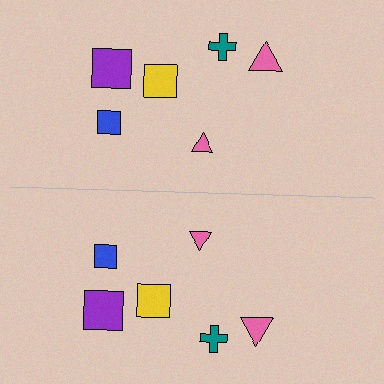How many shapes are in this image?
There are 12 shapes in this image.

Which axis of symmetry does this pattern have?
The pattern has a horizontal axis of symmetry running through the center of the image.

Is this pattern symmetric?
Yes, this pattern has bilateral (reflection) symmetry.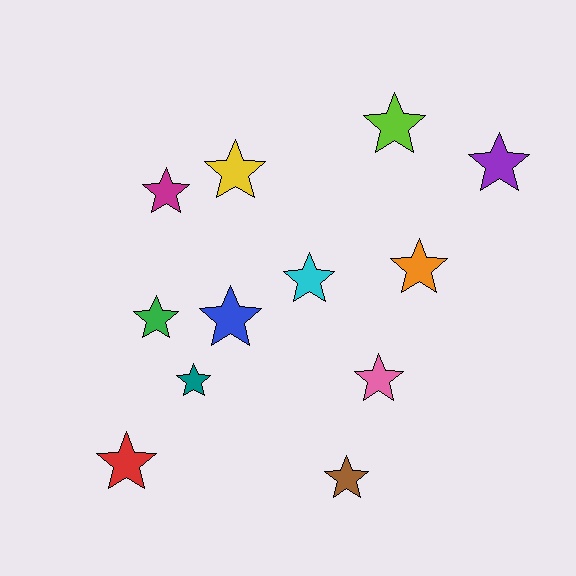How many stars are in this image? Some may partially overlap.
There are 12 stars.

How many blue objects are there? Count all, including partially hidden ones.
There is 1 blue object.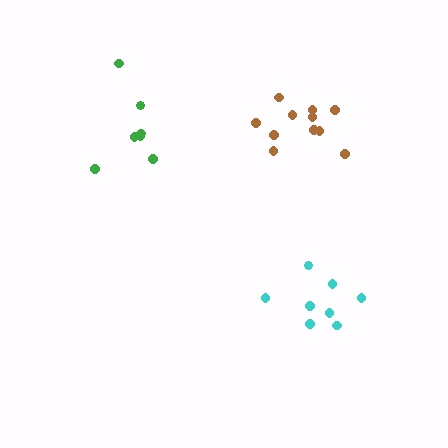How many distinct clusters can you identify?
There are 3 distinct clusters.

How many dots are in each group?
Group 1: 8 dots, Group 2: 11 dots, Group 3: 7 dots (26 total).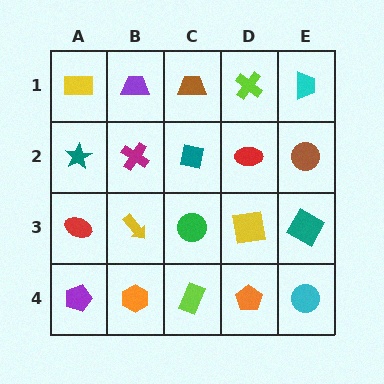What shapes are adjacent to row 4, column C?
A green circle (row 3, column C), an orange hexagon (row 4, column B), an orange pentagon (row 4, column D).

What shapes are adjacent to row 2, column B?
A purple trapezoid (row 1, column B), a yellow arrow (row 3, column B), a teal star (row 2, column A), a teal square (row 2, column C).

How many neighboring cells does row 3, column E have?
3.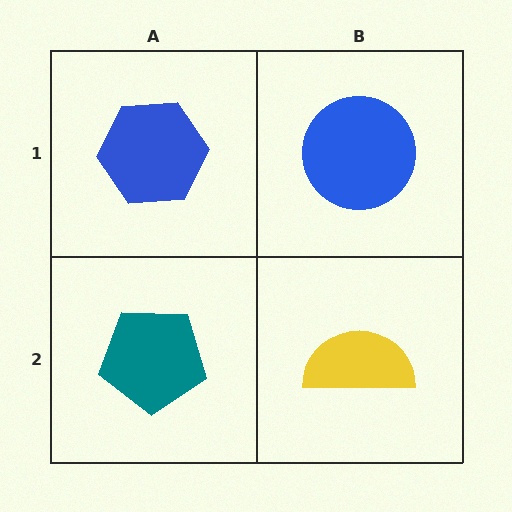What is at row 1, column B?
A blue circle.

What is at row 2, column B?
A yellow semicircle.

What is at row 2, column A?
A teal pentagon.